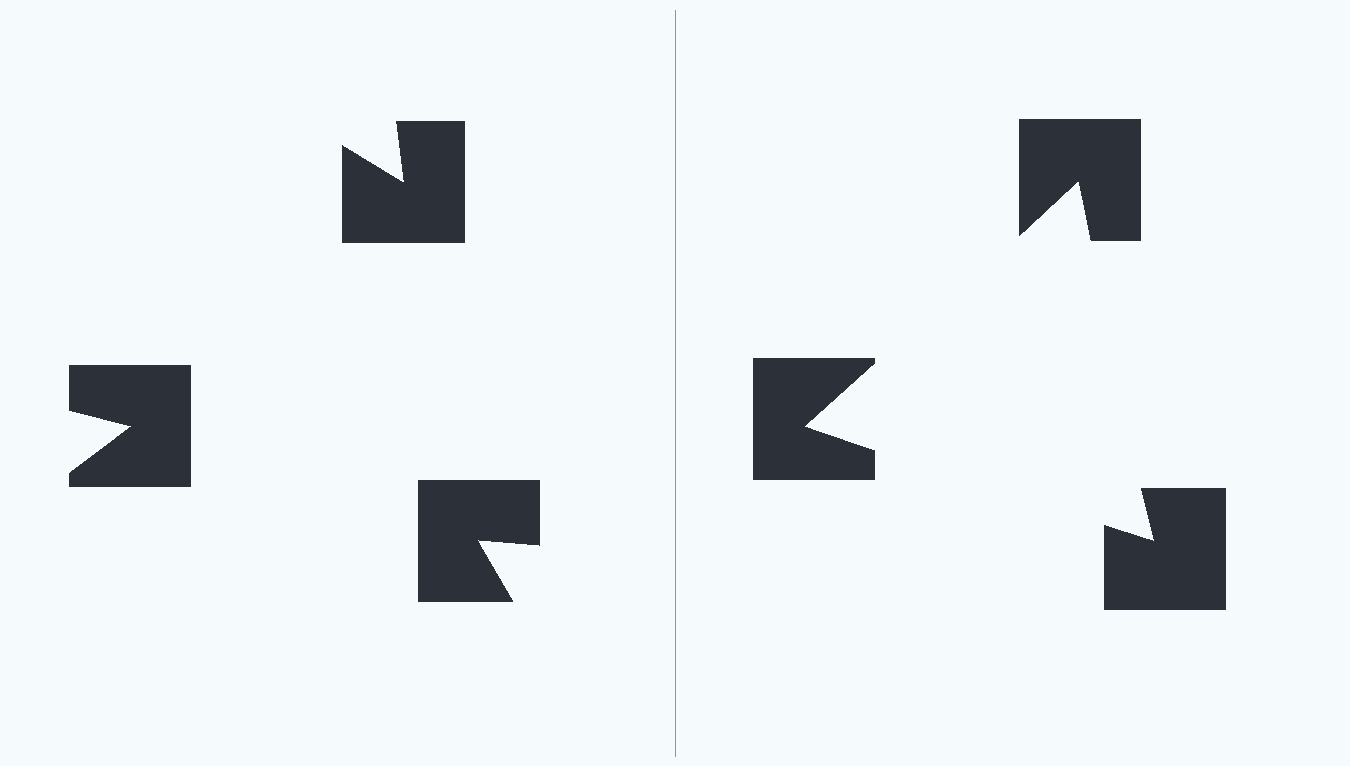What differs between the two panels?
The notched squares are positioned identically on both sides; only the wedge orientations differ. On the right they align to a triangle; on the left they are misaligned.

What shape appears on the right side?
An illusory triangle.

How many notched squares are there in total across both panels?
6 — 3 on each side.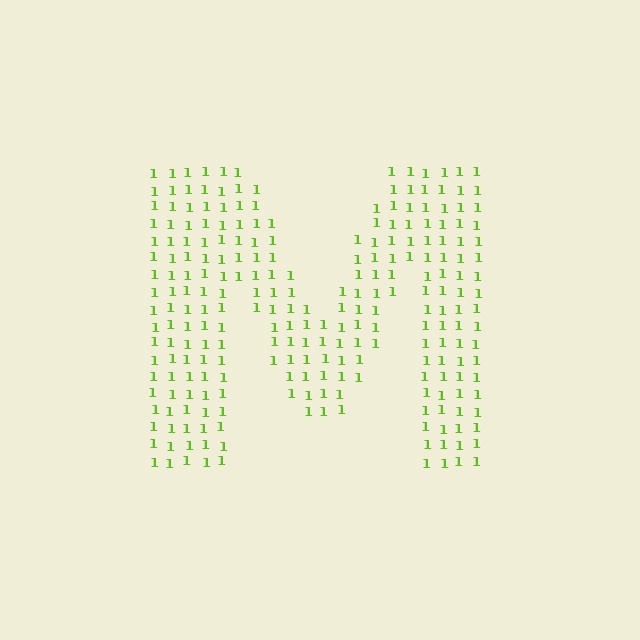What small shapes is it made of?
It is made of small digit 1's.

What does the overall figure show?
The overall figure shows the letter M.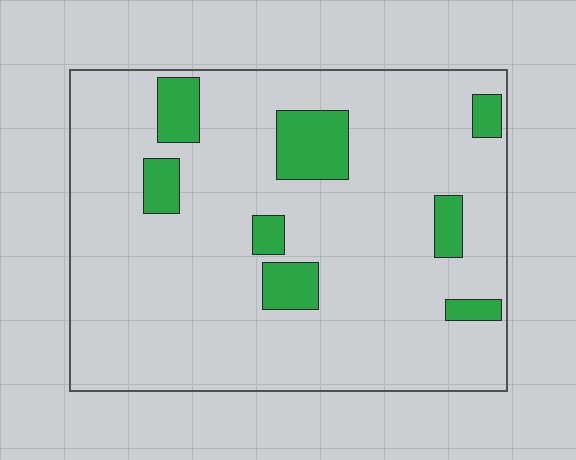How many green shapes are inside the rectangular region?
8.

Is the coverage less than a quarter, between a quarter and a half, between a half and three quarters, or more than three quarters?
Less than a quarter.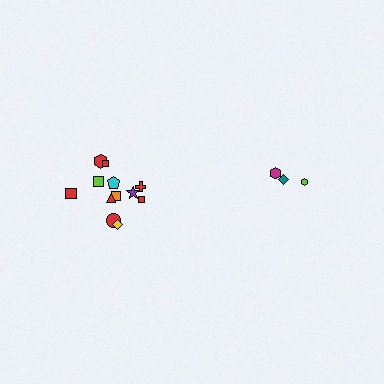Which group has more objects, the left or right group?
The left group.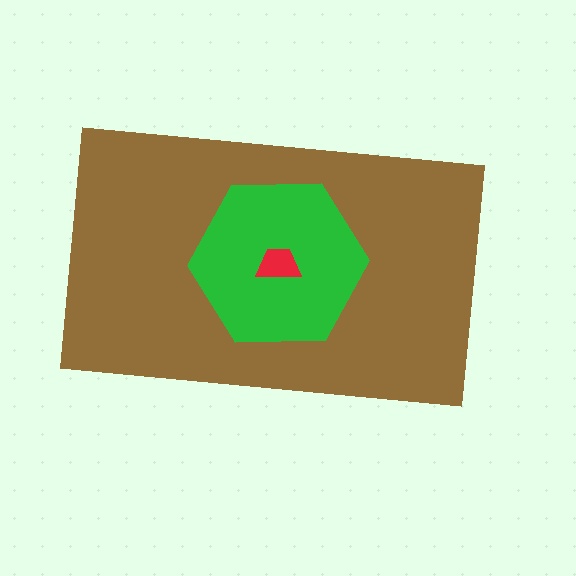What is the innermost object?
The red trapezoid.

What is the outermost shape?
The brown rectangle.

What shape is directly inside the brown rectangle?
The green hexagon.